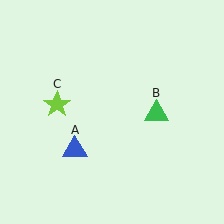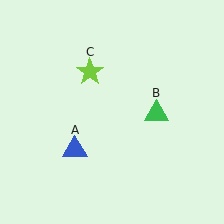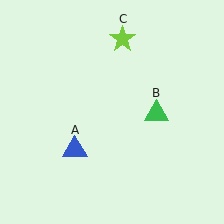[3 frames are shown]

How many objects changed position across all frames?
1 object changed position: lime star (object C).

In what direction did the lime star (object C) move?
The lime star (object C) moved up and to the right.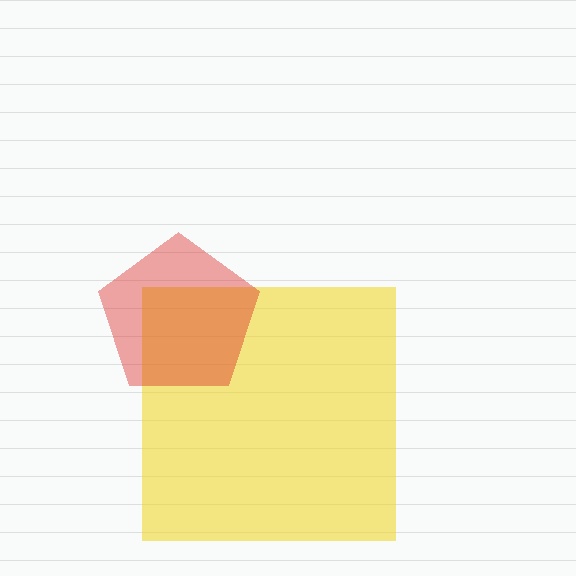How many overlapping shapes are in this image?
There are 2 overlapping shapes in the image.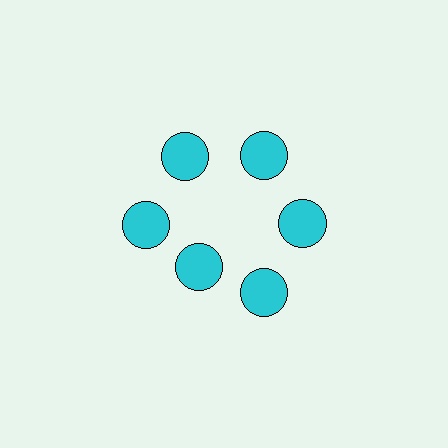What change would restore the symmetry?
The symmetry would be restored by moving it outward, back onto the ring so that all 6 circles sit at equal angles and equal distance from the center.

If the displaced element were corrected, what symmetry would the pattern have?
It would have 6-fold rotational symmetry — the pattern would map onto itself every 60 degrees.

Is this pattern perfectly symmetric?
No. The 6 cyan circles are arranged in a ring, but one element near the 7 o'clock position is pulled inward toward the center, breaking the 6-fold rotational symmetry.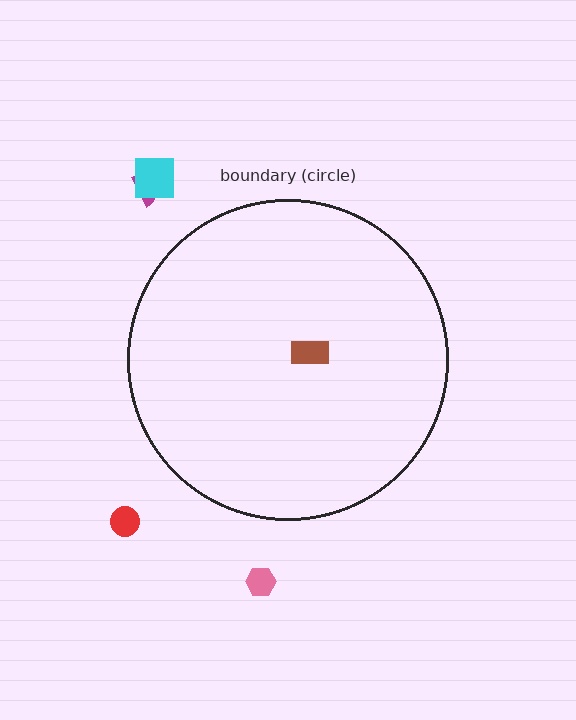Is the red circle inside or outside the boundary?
Outside.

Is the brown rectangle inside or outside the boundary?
Inside.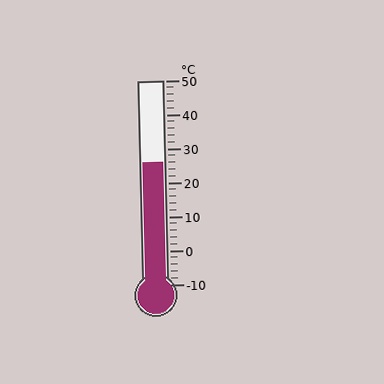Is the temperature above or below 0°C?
The temperature is above 0°C.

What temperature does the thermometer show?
The thermometer shows approximately 26°C.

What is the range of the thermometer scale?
The thermometer scale ranges from -10°C to 50°C.